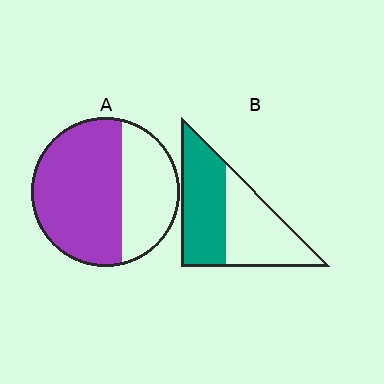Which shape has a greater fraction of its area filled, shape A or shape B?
Shape A.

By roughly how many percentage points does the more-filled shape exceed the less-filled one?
By roughly 15 percentage points (A over B).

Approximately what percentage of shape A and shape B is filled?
A is approximately 65% and B is approximately 50%.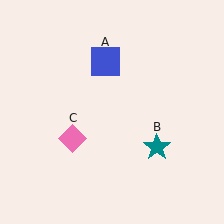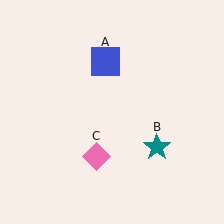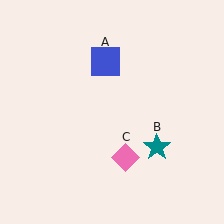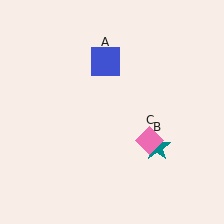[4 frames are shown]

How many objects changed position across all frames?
1 object changed position: pink diamond (object C).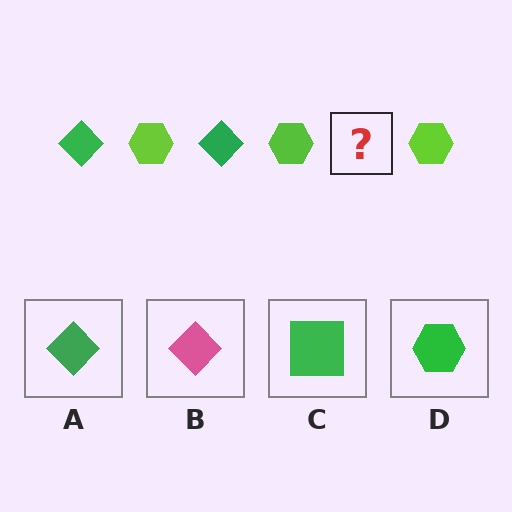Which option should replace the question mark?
Option A.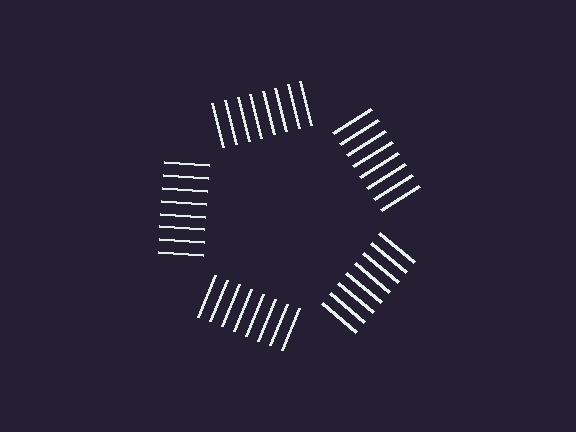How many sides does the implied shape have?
5 sides — the line-ends trace a pentagon.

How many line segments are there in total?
40 — 8 along each of the 5 edges.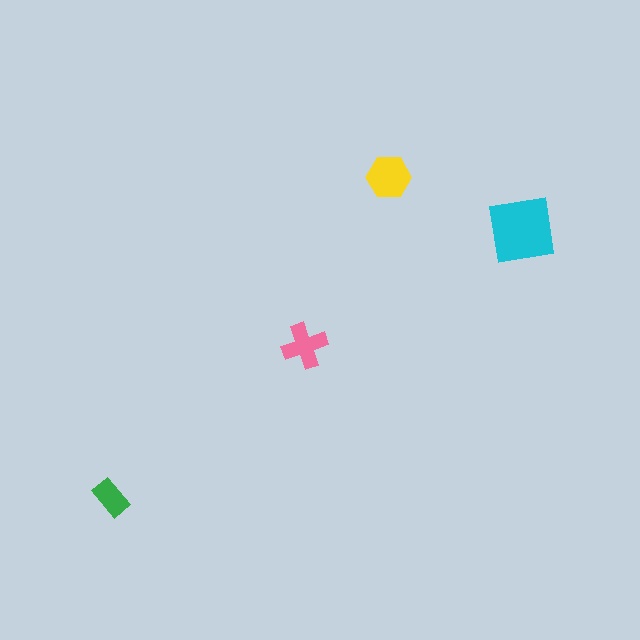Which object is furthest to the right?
The cyan square is rightmost.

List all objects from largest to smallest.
The cyan square, the yellow hexagon, the pink cross, the green rectangle.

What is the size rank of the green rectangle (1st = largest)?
4th.